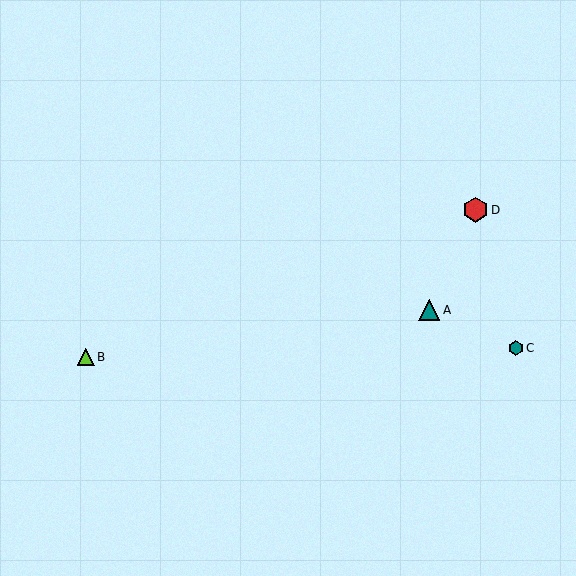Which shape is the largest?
The red hexagon (labeled D) is the largest.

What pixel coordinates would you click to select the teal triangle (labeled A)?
Click at (429, 310) to select the teal triangle A.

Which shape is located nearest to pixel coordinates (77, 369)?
The lime triangle (labeled B) at (86, 357) is nearest to that location.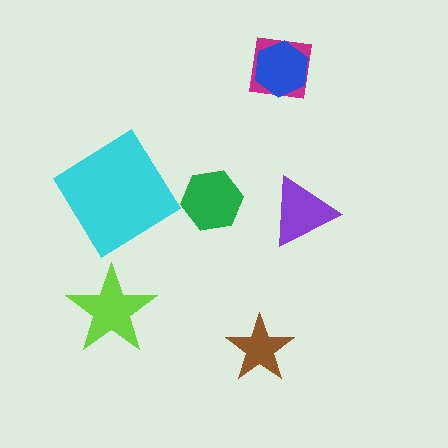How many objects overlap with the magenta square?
1 object overlaps with the magenta square.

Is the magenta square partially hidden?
Yes, it is partially covered by another shape.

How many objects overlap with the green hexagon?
0 objects overlap with the green hexagon.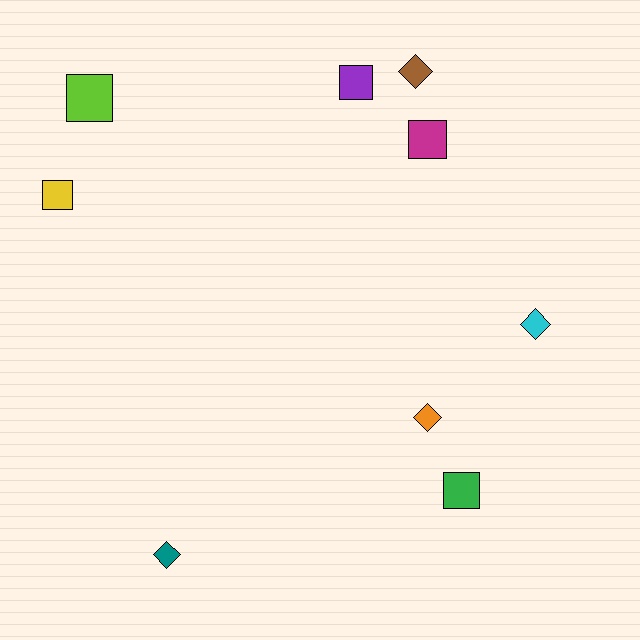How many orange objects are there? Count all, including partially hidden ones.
There is 1 orange object.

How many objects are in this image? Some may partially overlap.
There are 9 objects.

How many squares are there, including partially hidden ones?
There are 5 squares.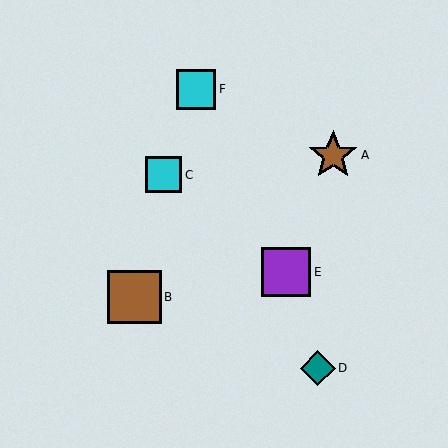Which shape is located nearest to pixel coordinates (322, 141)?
The brown star (labeled A) at (333, 155) is nearest to that location.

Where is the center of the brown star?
The center of the brown star is at (333, 155).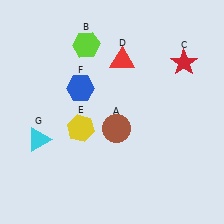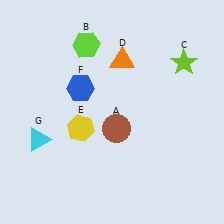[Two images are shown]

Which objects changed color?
C changed from red to lime. D changed from red to orange.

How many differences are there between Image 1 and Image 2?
There are 2 differences between the two images.